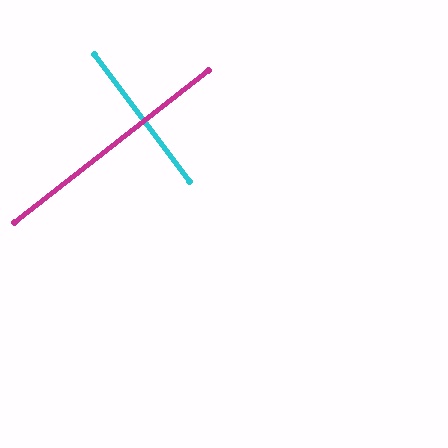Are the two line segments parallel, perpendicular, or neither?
Perpendicular — they meet at approximately 89°.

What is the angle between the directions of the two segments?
Approximately 89 degrees.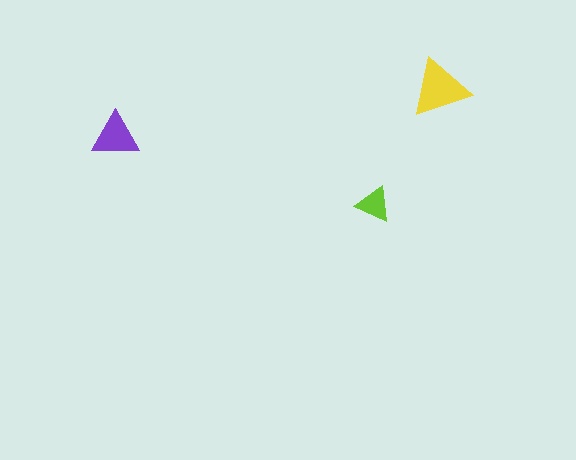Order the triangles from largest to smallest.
the yellow one, the purple one, the lime one.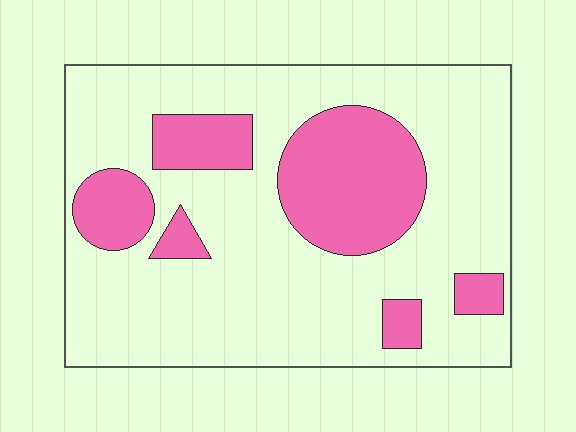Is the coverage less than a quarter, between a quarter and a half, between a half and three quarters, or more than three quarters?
Between a quarter and a half.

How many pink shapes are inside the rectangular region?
6.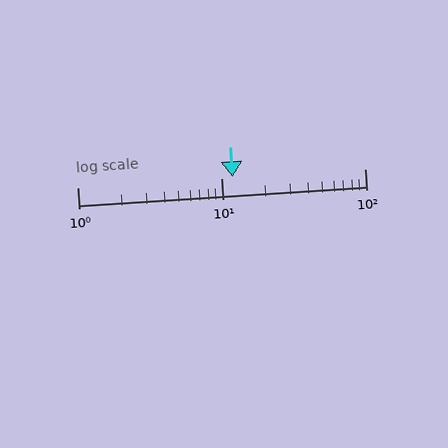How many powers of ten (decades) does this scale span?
The scale spans 2 decades, from 1 to 100.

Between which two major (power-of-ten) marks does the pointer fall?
The pointer is between 10 and 100.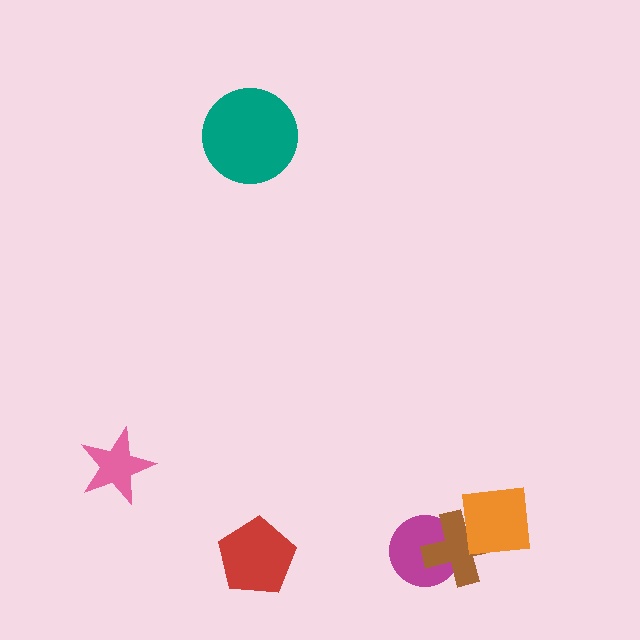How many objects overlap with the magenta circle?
1 object overlaps with the magenta circle.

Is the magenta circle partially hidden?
Yes, it is partially covered by another shape.